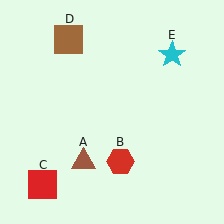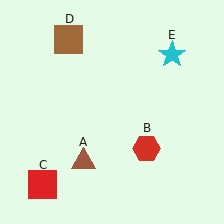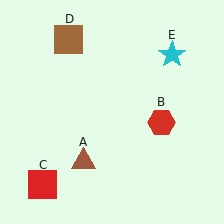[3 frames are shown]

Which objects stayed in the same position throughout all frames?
Brown triangle (object A) and red square (object C) and brown square (object D) and cyan star (object E) remained stationary.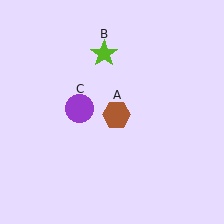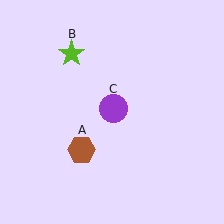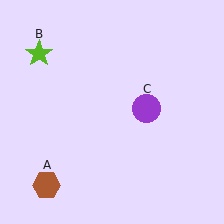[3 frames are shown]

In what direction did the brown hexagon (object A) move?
The brown hexagon (object A) moved down and to the left.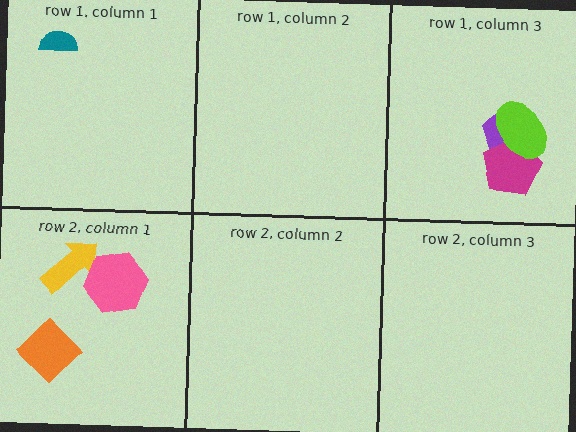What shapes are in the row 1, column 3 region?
The purple trapezoid, the magenta pentagon, the lime ellipse.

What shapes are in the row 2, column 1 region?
The yellow arrow, the orange diamond, the pink hexagon.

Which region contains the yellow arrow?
The row 2, column 1 region.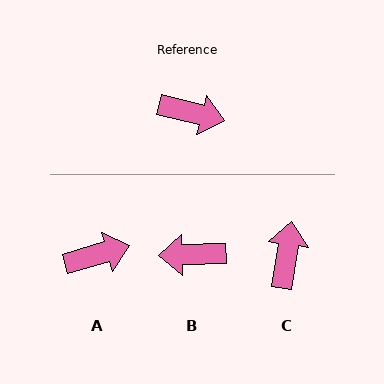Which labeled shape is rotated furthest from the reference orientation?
B, about 164 degrees away.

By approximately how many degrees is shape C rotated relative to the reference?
Approximately 96 degrees counter-clockwise.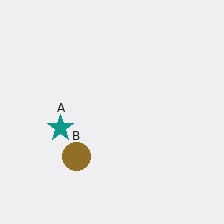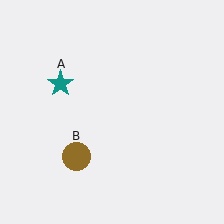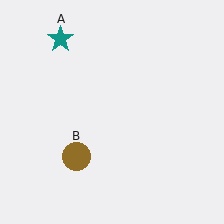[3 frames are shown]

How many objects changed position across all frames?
1 object changed position: teal star (object A).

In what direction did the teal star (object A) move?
The teal star (object A) moved up.